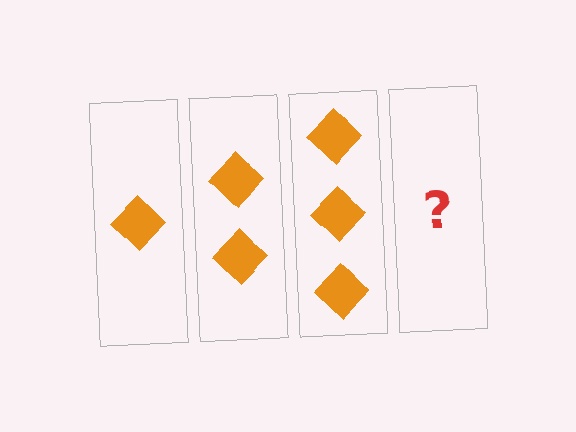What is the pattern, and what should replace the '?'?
The pattern is that each step adds one more diamond. The '?' should be 4 diamonds.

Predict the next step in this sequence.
The next step is 4 diamonds.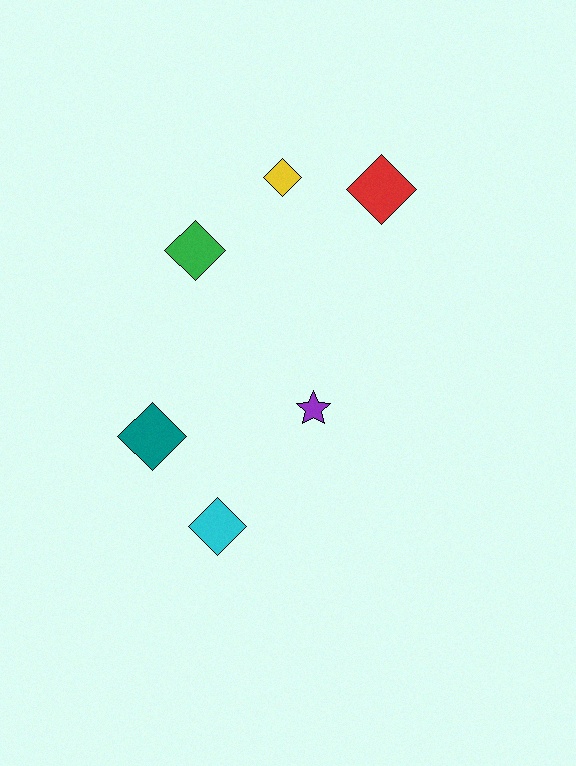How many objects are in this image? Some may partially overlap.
There are 6 objects.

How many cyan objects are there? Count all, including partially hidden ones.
There is 1 cyan object.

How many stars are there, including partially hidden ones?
There is 1 star.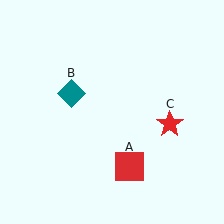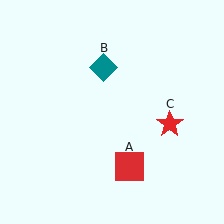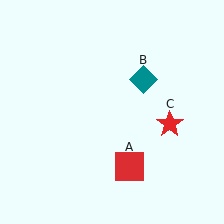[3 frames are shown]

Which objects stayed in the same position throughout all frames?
Red square (object A) and red star (object C) remained stationary.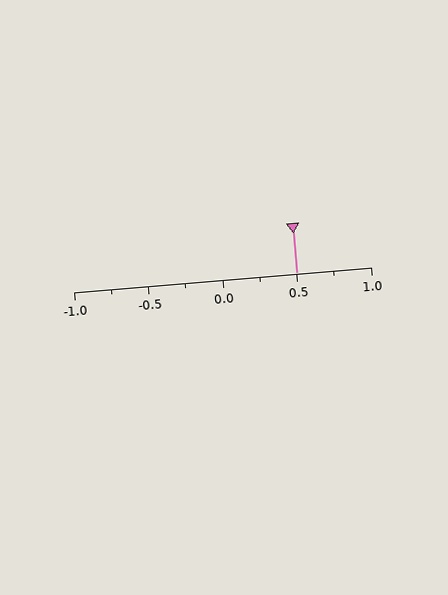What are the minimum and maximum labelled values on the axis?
The axis runs from -1.0 to 1.0.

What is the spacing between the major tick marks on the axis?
The major ticks are spaced 0.5 apart.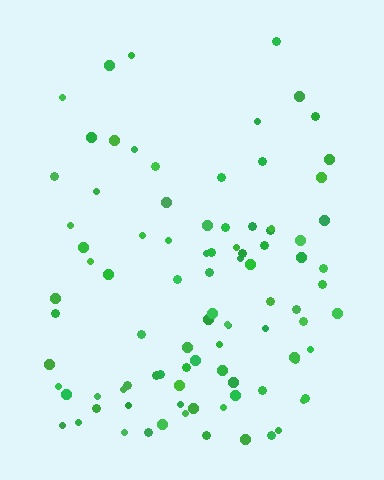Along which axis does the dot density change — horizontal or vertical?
Vertical.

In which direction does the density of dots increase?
From top to bottom, with the bottom side densest.